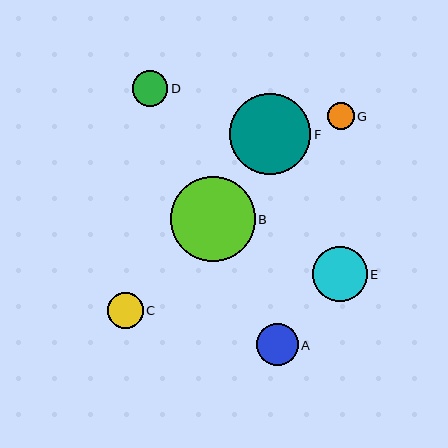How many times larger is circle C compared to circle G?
Circle C is approximately 1.3 times the size of circle G.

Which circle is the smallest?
Circle G is the smallest with a size of approximately 27 pixels.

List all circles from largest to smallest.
From largest to smallest: B, F, E, A, C, D, G.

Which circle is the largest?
Circle B is the largest with a size of approximately 85 pixels.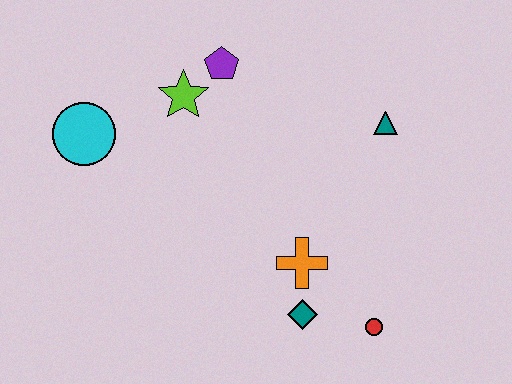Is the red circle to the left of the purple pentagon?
No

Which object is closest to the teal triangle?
The orange cross is closest to the teal triangle.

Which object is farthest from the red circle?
The cyan circle is farthest from the red circle.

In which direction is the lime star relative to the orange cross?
The lime star is above the orange cross.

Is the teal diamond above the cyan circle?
No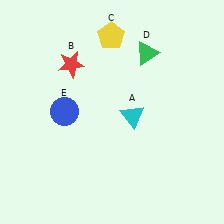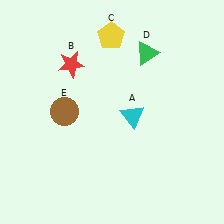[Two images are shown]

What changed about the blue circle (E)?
In Image 1, E is blue. In Image 2, it changed to brown.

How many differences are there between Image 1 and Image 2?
There is 1 difference between the two images.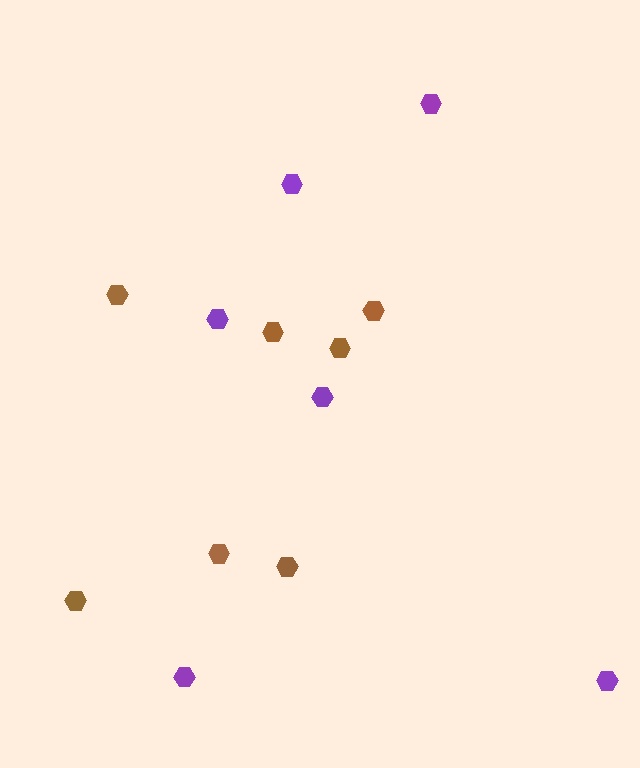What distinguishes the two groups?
There are 2 groups: one group of brown hexagons (7) and one group of purple hexagons (6).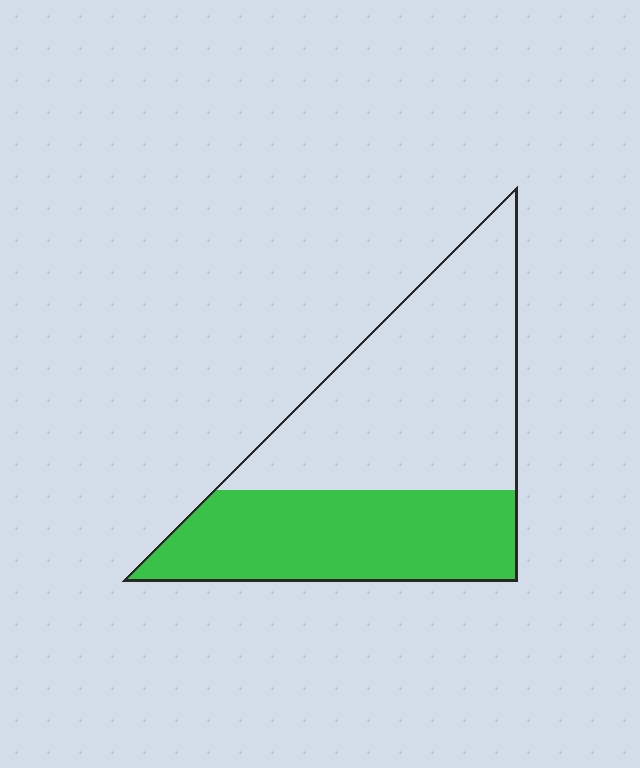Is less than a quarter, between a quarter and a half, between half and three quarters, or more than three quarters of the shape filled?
Between a quarter and a half.